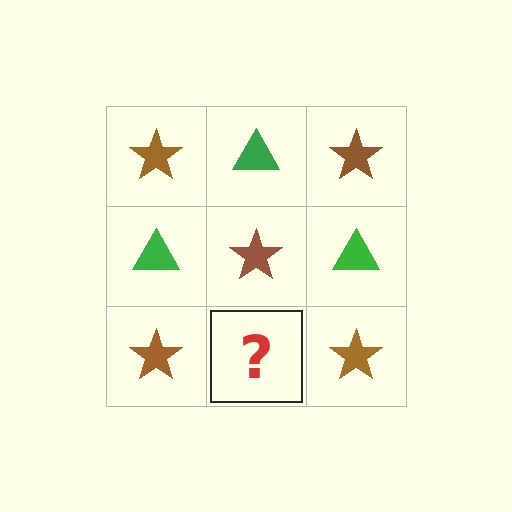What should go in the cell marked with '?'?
The missing cell should contain a green triangle.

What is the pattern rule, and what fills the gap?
The rule is that it alternates brown star and green triangle in a checkerboard pattern. The gap should be filled with a green triangle.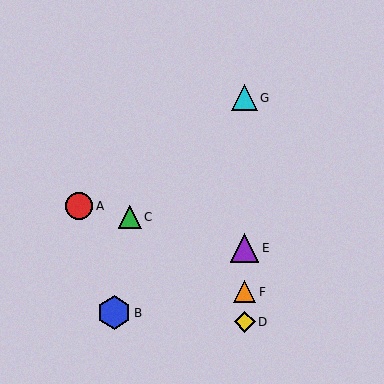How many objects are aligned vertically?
4 objects (D, E, F, G) are aligned vertically.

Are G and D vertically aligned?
Yes, both are at x≈245.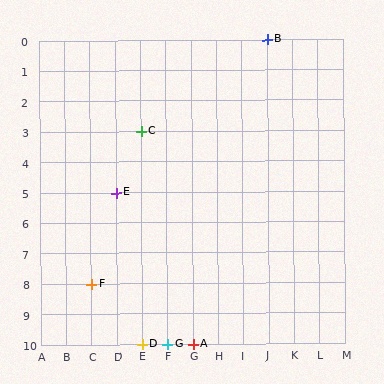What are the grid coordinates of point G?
Point G is at grid coordinates (F, 10).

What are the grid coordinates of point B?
Point B is at grid coordinates (J, 0).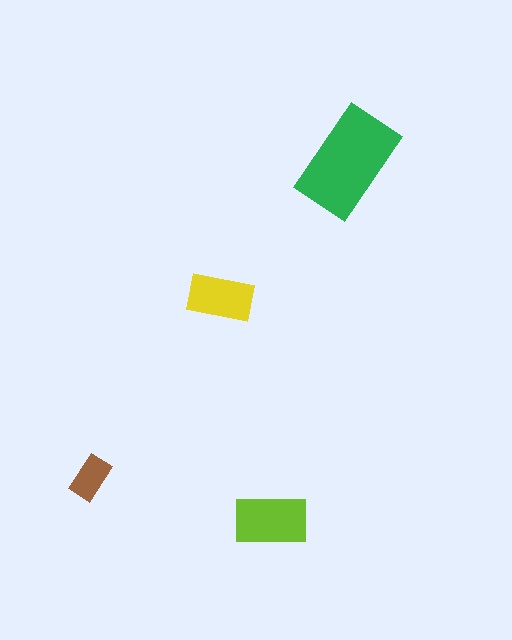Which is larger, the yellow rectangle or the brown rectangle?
The yellow one.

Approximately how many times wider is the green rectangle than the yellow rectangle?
About 1.5 times wider.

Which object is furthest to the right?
The green rectangle is rightmost.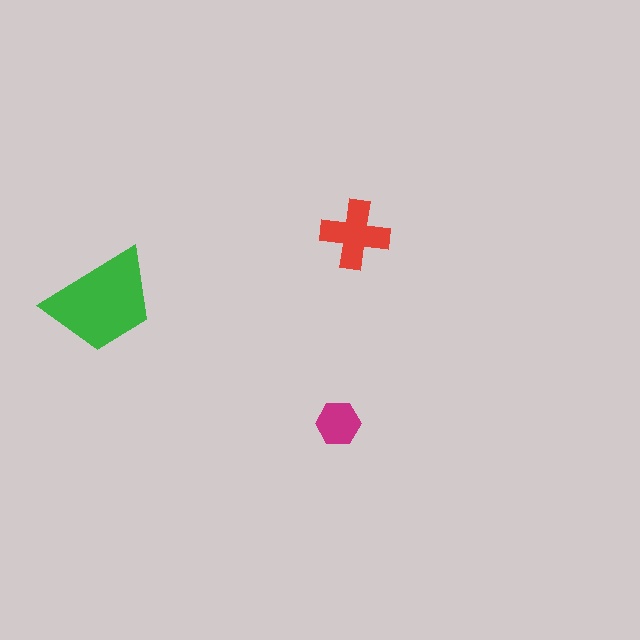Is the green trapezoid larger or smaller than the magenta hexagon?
Larger.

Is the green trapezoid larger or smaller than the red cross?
Larger.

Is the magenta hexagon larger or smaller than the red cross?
Smaller.